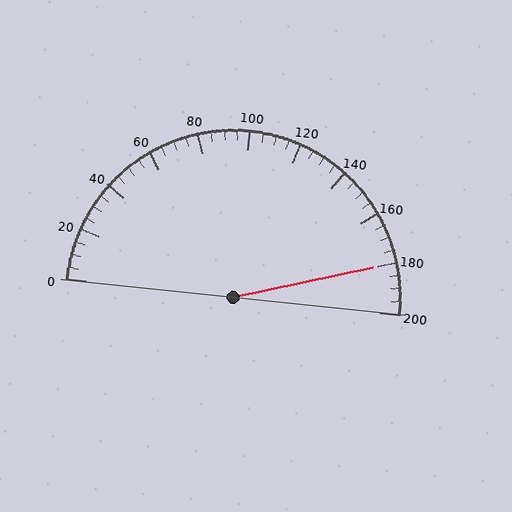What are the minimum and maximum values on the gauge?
The gauge ranges from 0 to 200.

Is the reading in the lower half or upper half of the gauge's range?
The reading is in the upper half of the range (0 to 200).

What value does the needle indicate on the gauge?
The needle indicates approximately 180.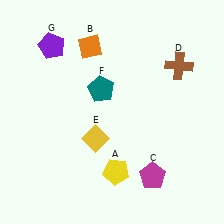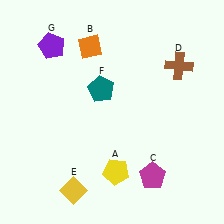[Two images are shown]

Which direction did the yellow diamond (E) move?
The yellow diamond (E) moved down.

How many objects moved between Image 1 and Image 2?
1 object moved between the two images.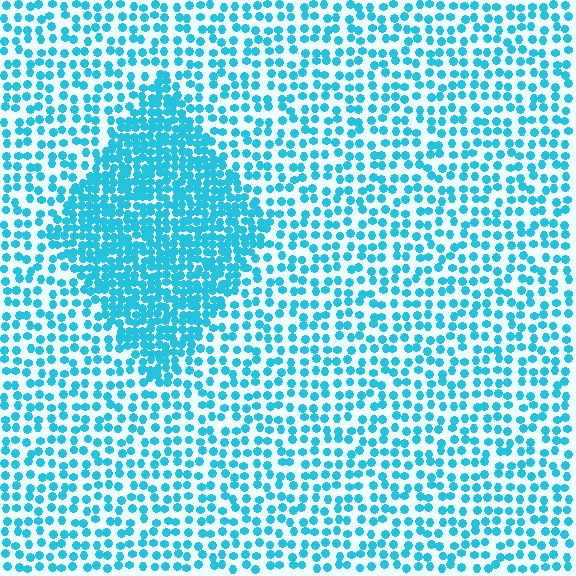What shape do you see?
I see a diamond.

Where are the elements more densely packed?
The elements are more densely packed inside the diamond boundary.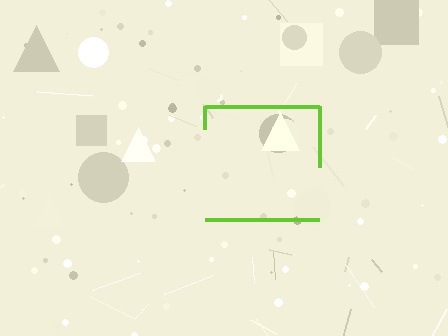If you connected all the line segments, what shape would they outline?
They would outline a square.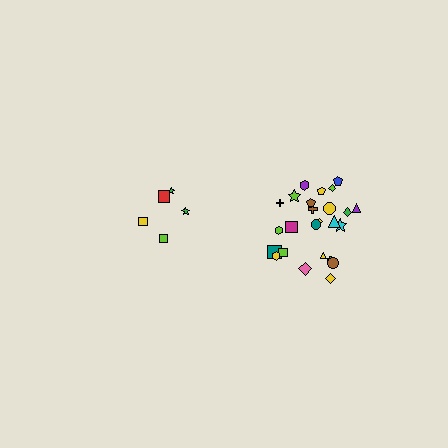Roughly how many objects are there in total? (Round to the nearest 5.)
Roughly 30 objects in total.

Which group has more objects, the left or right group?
The right group.